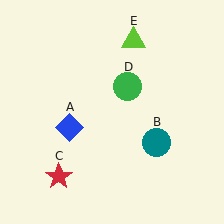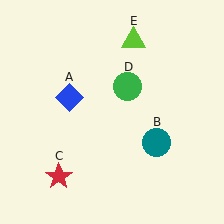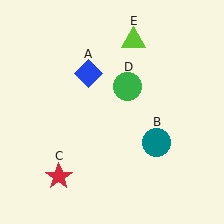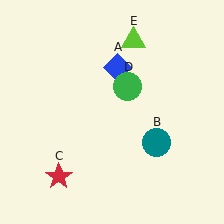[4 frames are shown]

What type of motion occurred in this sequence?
The blue diamond (object A) rotated clockwise around the center of the scene.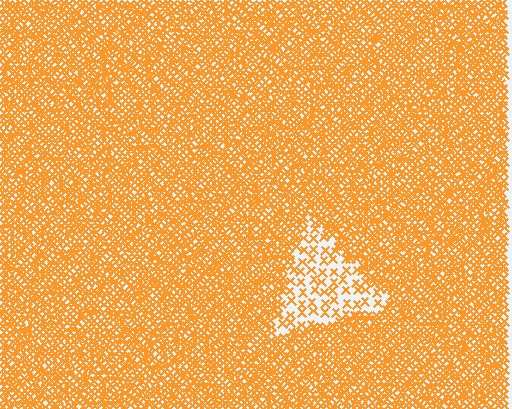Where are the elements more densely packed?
The elements are more densely packed outside the triangle boundary.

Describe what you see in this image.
The image contains small orange elements arranged at two different densities. A triangle-shaped region is visible where the elements are less densely packed than the surrounding area.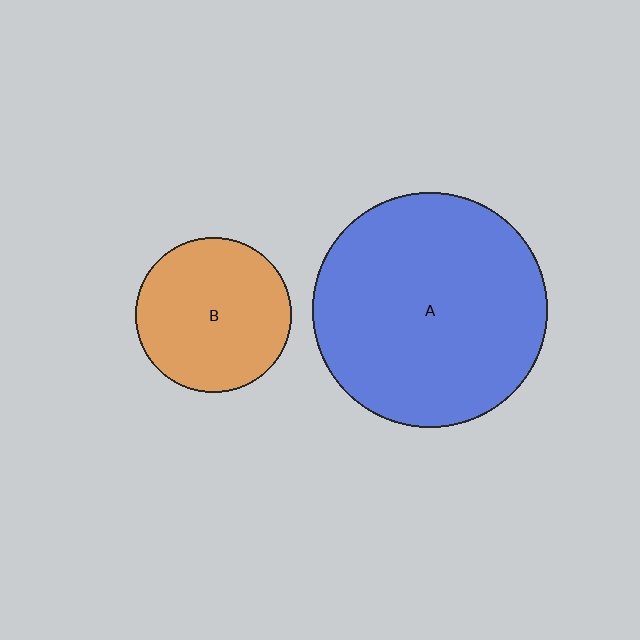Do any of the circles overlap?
No, none of the circles overlap.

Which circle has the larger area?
Circle A (blue).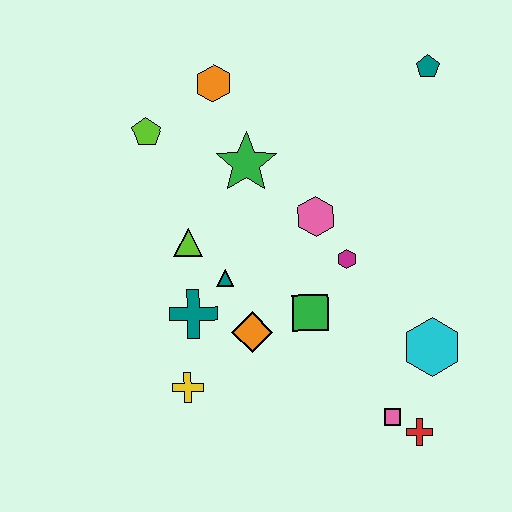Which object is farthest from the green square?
The teal pentagon is farthest from the green square.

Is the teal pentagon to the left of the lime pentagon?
No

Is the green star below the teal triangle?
No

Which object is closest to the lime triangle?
The teal triangle is closest to the lime triangle.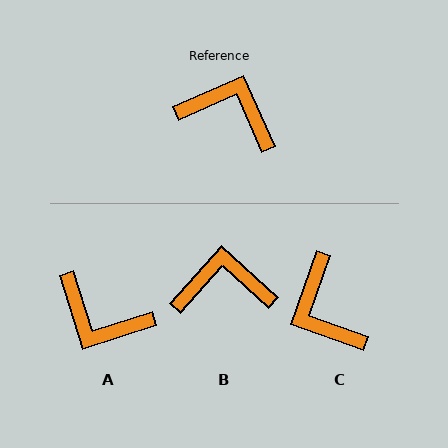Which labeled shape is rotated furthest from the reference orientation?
A, about 174 degrees away.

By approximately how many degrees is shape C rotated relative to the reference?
Approximately 136 degrees counter-clockwise.